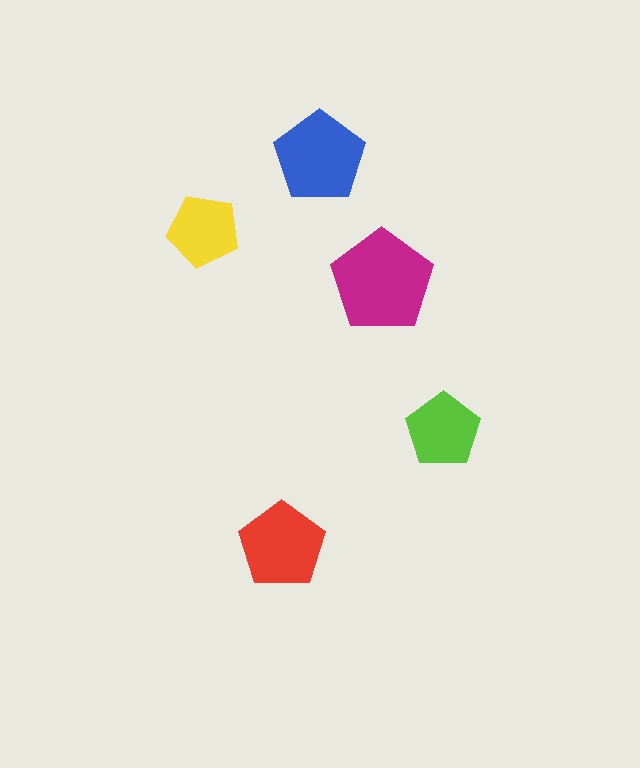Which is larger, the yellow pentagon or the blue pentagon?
The blue one.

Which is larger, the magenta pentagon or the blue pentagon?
The magenta one.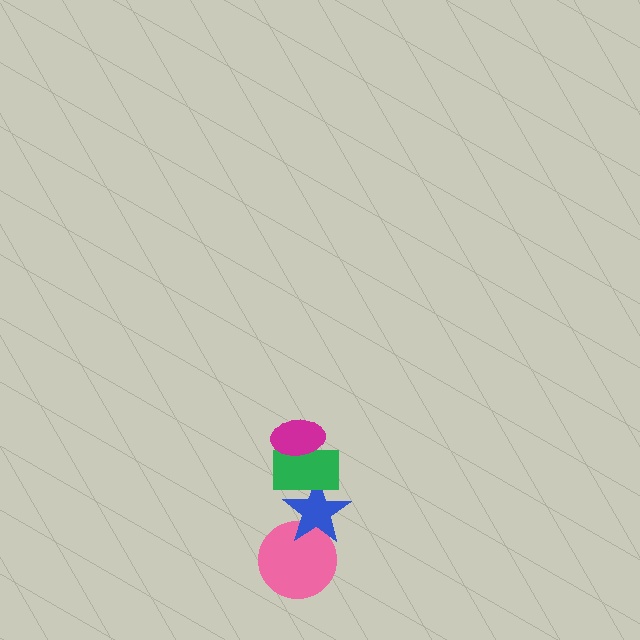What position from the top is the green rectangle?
The green rectangle is 2nd from the top.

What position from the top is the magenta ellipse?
The magenta ellipse is 1st from the top.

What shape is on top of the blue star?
The green rectangle is on top of the blue star.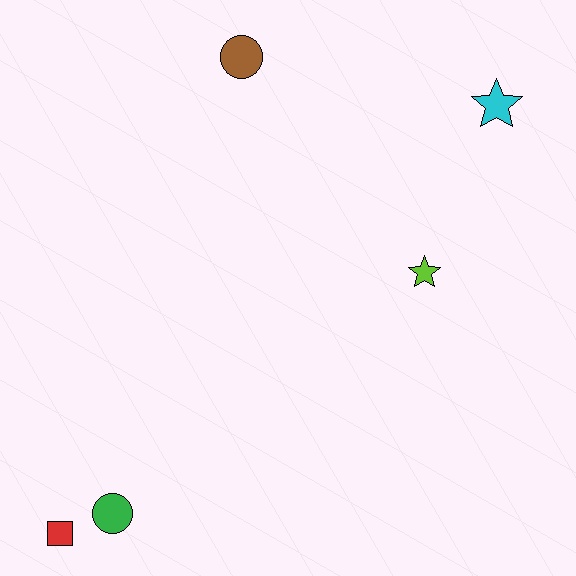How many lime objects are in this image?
There is 1 lime object.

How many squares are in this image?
There is 1 square.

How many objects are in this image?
There are 5 objects.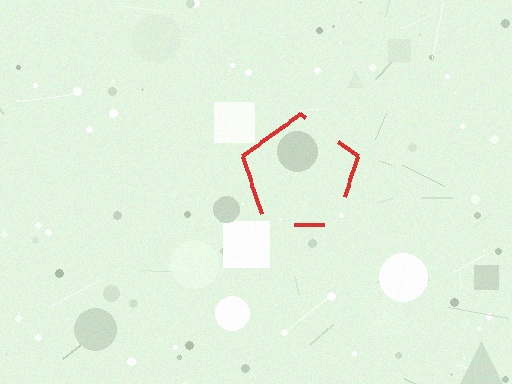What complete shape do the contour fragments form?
The contour fragments form a pentagon.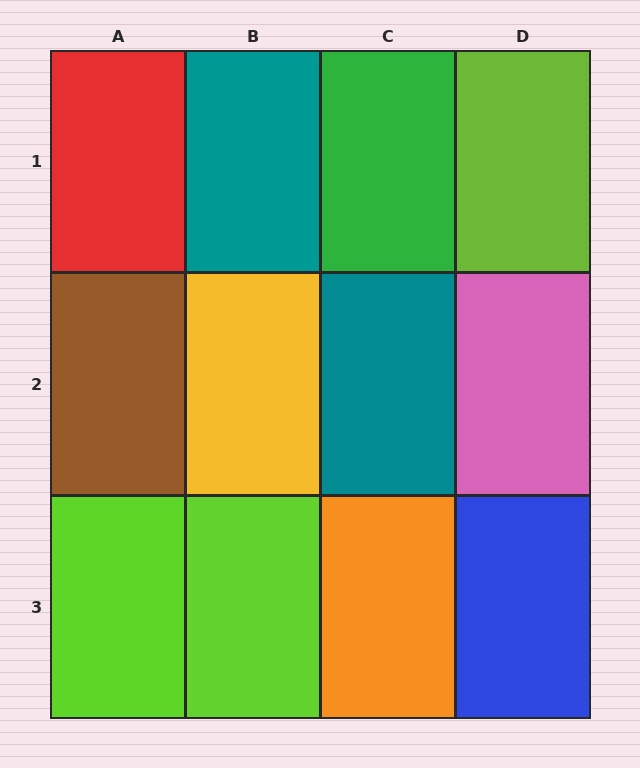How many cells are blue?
1 cell is blue.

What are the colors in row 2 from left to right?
Brown, yellow, teal, pink.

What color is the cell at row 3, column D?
Blue.